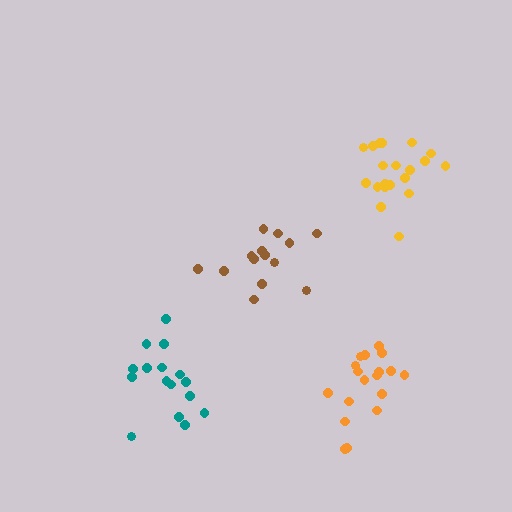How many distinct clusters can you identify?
There are 4 distinct clusters.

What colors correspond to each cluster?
The clusters are colored: yellow, orange, brown, teal.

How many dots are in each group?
Group 1: 20 dots, Group 2: 18 dots, Group 3: 14 dots, Group 4: 16 dots (68 total).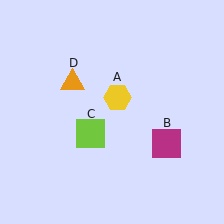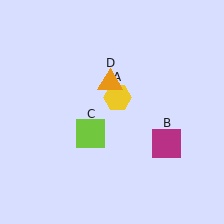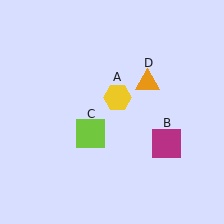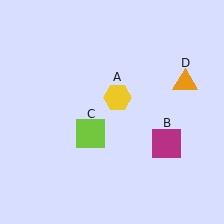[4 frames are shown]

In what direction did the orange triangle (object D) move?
The orange triangle (object D) moved right.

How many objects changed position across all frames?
1 object changed position: orange triangle (object D).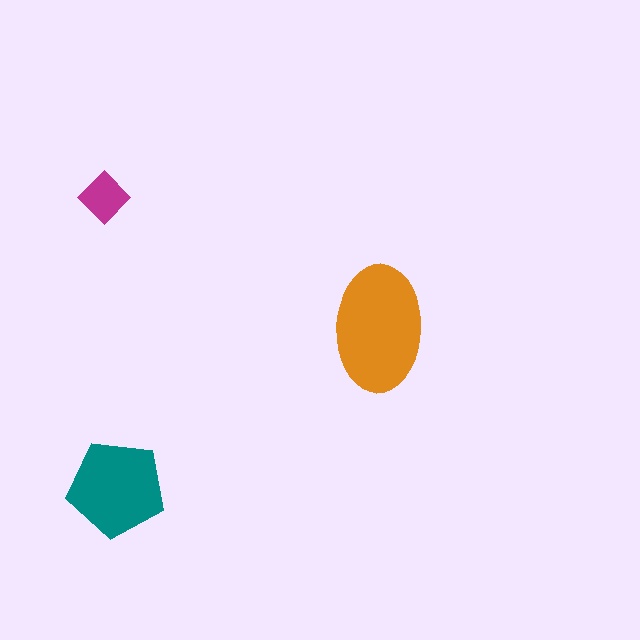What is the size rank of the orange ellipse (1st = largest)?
1st.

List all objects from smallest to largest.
The magenta diamond, the teal pentagon, the orange ellipse.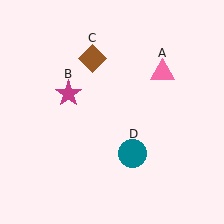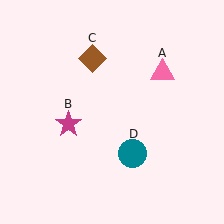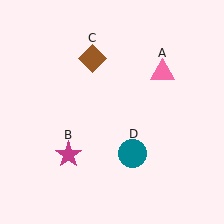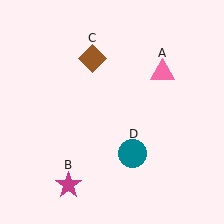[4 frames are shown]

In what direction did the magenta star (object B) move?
The magenta star (object B) moved down.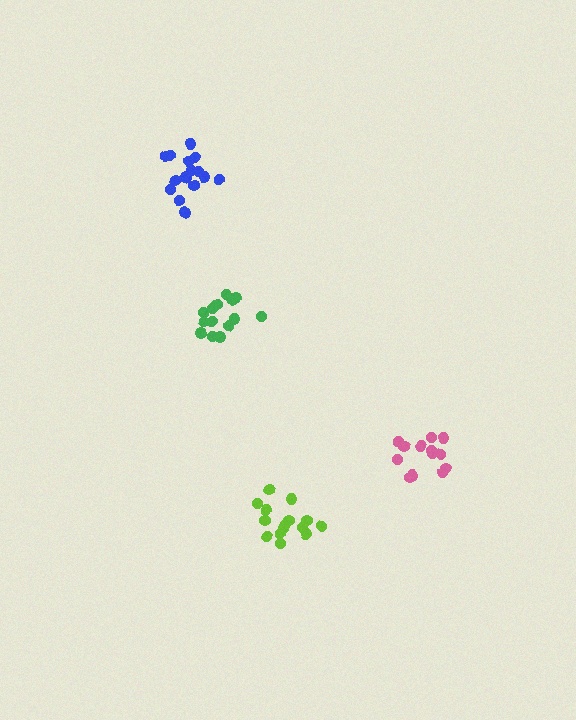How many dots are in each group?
Group 1: 15 dots, Group 2: 15 dots, Group 3: 13 dots, Group 4: 14 dots (57 total).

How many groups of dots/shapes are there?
There are 4 groups.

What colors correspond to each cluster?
The clusters are colored: lime, blue, pink, green.